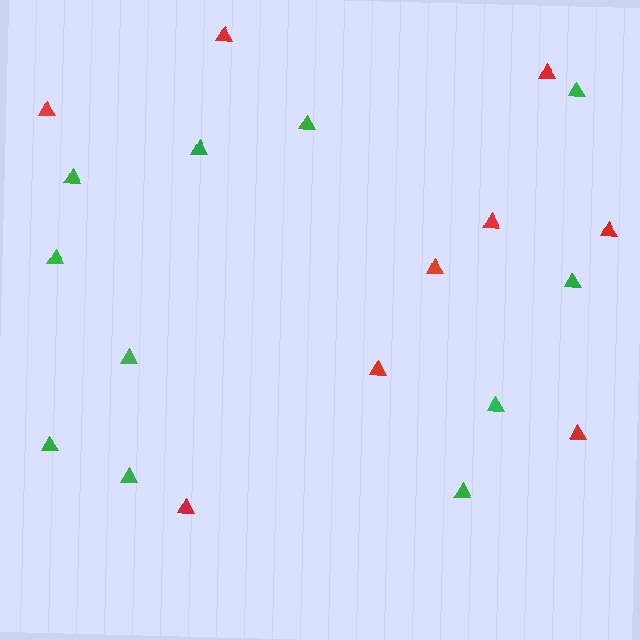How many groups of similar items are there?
There are 2 groups: one group of red triangles (9) and one group of green triangles (11).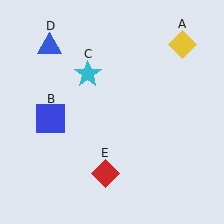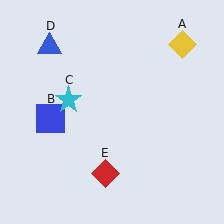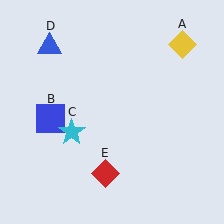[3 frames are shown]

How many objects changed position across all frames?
1 object changed position: cyan star (object C).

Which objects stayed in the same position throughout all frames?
Yellow diamond (object A) and blue square (object B) and blue triangle (object D) and red diamond (object E) remained stationary.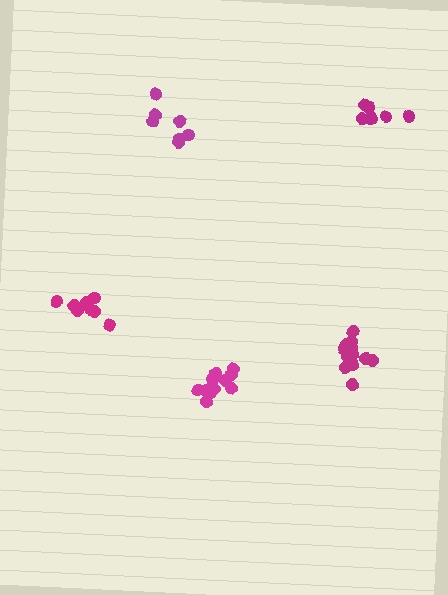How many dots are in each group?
Group 1: 12 dots, Group 2: 13 dots, Group 3: 7 dots, Group 4: 7 dots, Group 5: 8 dots (47 total).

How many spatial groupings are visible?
There are 5 spatial groupings.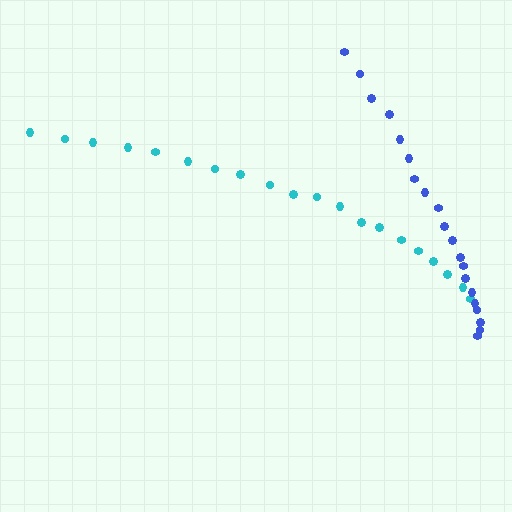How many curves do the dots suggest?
There are 2 distinct paths.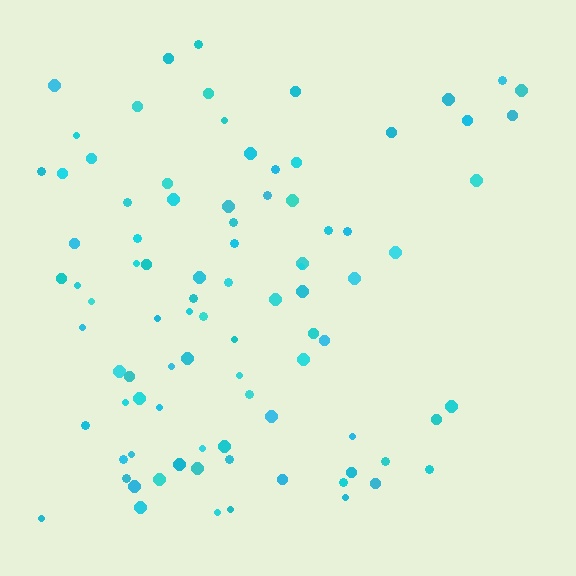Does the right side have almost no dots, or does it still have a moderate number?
Still a moderate number, just noticeably fewer than the left.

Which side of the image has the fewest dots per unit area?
The right.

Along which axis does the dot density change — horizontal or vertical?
Horizontal.